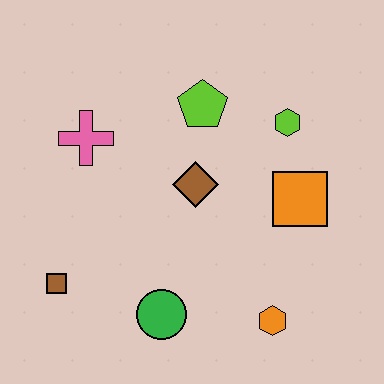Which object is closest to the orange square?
The lime hexagon is closest to the orange square.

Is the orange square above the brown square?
Yes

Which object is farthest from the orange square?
The brown square is farthest from the orange square.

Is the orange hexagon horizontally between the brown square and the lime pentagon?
No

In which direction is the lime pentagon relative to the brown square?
The lime pentagon is above the brown square.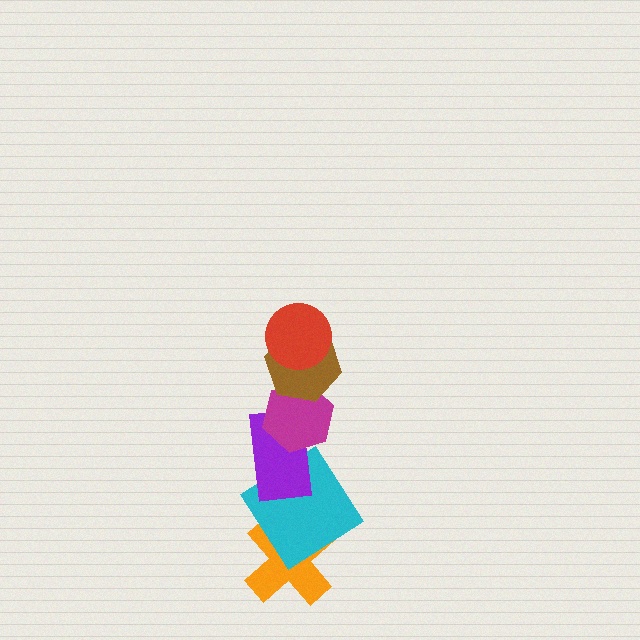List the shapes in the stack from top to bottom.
From top to bottom: the red circle, the brown hexagon, the magenta hexagon, the purple rectangle, the cyan diamond, the orange cross.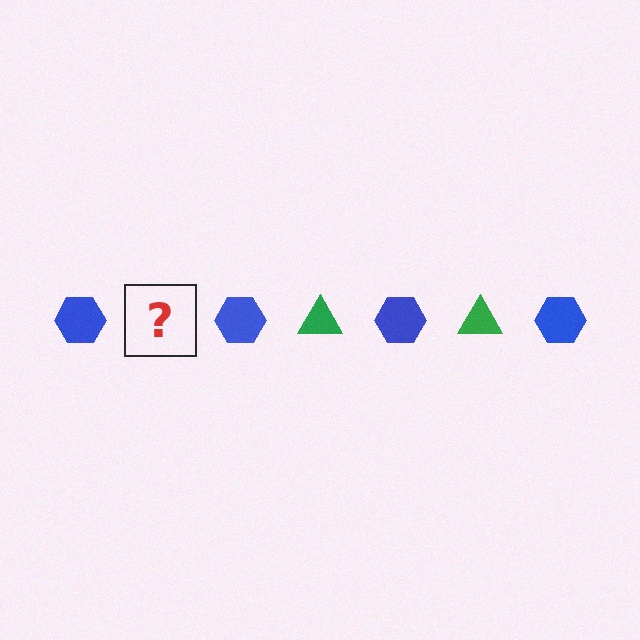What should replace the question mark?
The question mark should be replaced with a green triangle.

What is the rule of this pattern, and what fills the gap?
The rule is that the pattern alternates between blue hexagon and green triangle. The gap should be filled with a green triangle.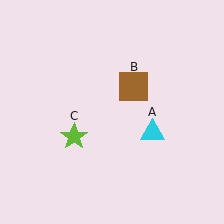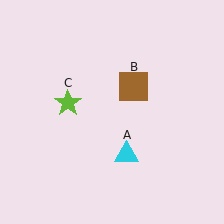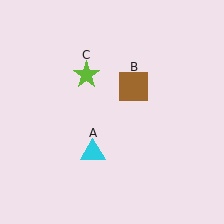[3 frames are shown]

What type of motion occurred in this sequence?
The cyan triangle (object A), lime star (object C) rotated clockwise around the center of the scene.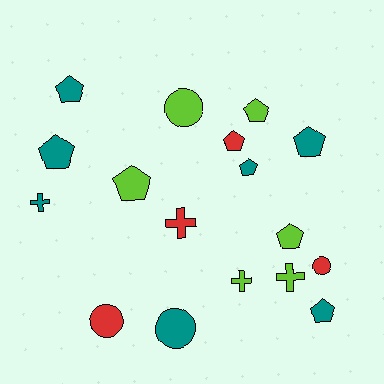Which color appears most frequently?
Teal, with 7 objects.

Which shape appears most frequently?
Pentagon, with 9 objects.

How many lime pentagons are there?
There are 3 lime pentagons.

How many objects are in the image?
There are 17 objects.